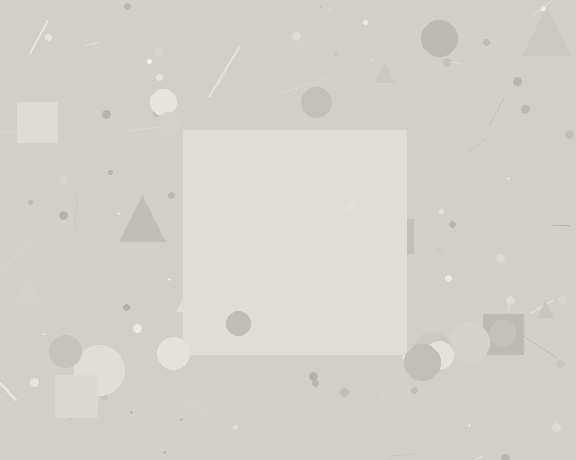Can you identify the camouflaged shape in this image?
The camouflaged shape is a square.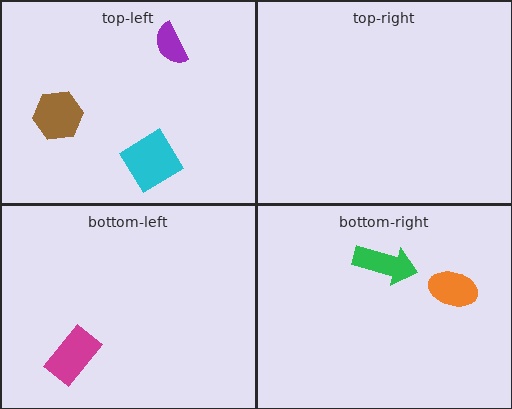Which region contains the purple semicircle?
The top-left region.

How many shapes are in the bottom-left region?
1.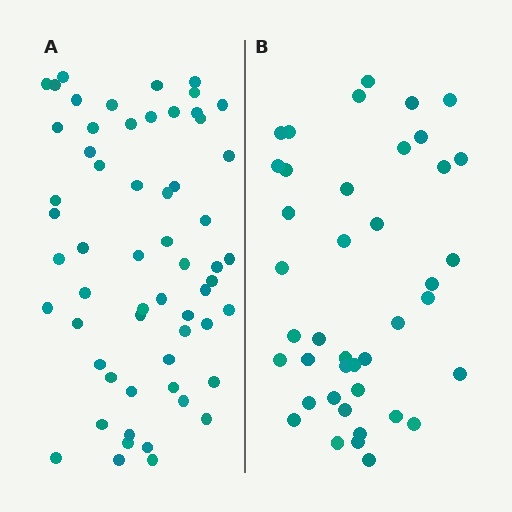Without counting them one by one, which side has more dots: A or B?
Region A (the left region) has more dots.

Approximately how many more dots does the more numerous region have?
Region A has approximately 20 more dots than region B.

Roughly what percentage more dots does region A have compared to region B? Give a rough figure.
About 45% more.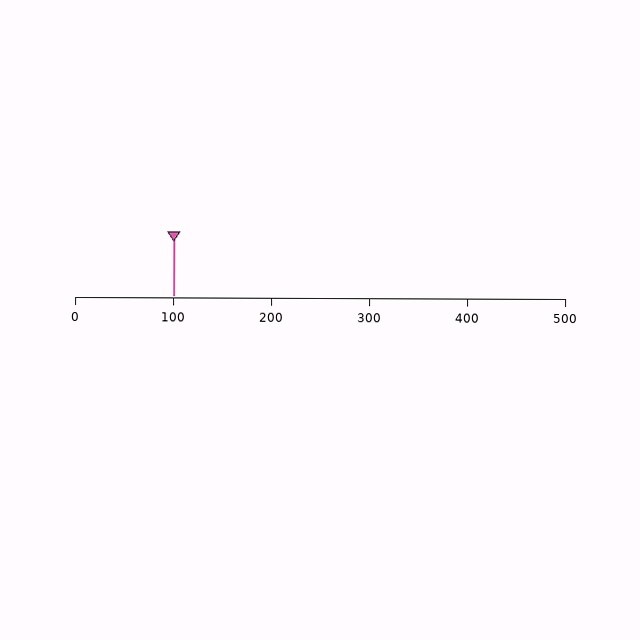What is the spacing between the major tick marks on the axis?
The major ticks are spaced 100 apart.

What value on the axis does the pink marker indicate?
The marker indicates approximately 100.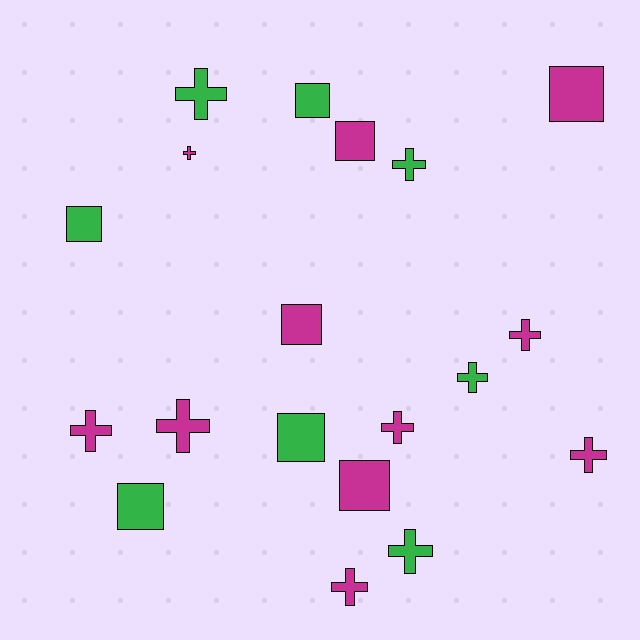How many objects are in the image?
There are 19 objects.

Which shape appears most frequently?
Cross, with 11 objects.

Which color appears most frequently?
Magenta, with 11 objects.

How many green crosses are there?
There are 4 green crosses.